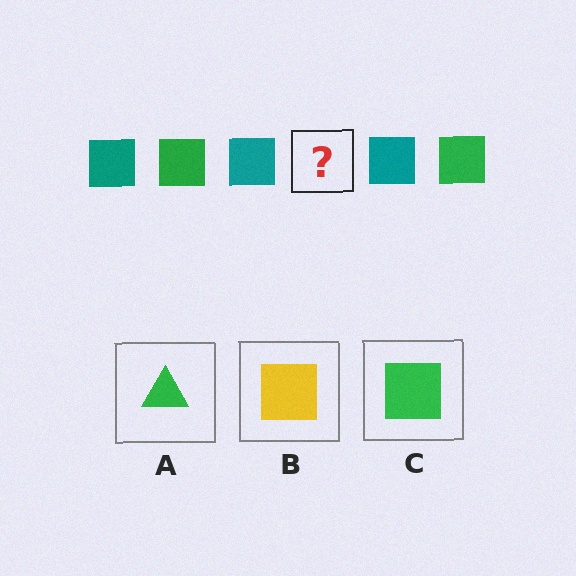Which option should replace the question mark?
Option C.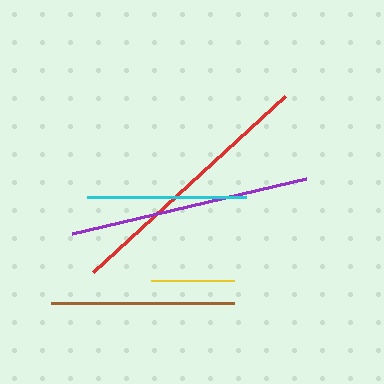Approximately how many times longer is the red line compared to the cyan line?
The red line is approximately 1.6 times the length of the cyan line.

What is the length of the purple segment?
The purple segment is approximately 241 pixels long.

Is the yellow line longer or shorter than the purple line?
The purple line is longer than the yellow line.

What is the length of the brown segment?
The brown segment is approximately 183 pixels long.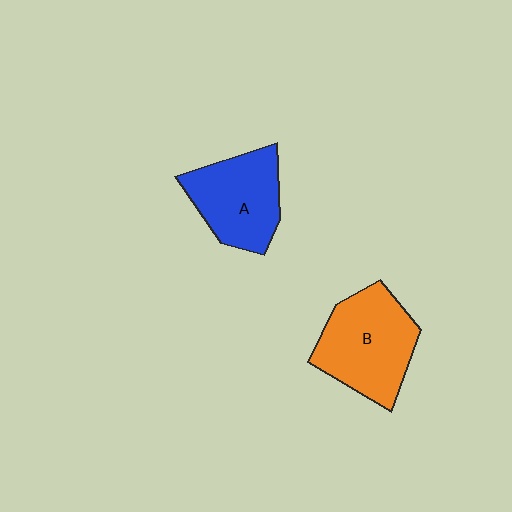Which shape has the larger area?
Shape B (orange).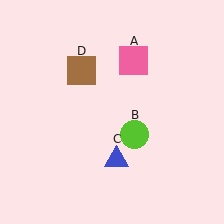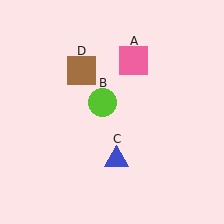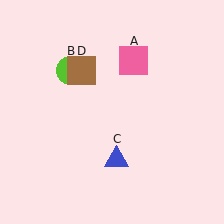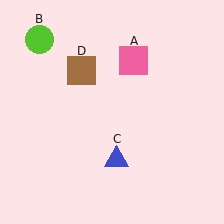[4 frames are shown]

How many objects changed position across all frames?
1 object changed position: lime circle (object B).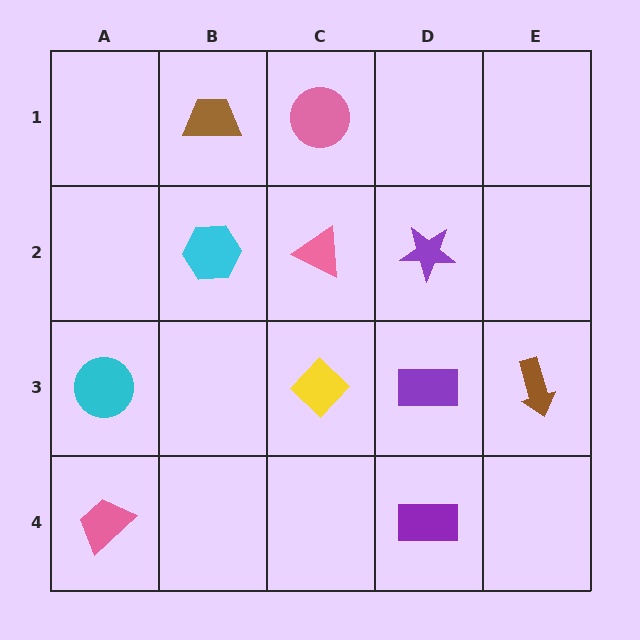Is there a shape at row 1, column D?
No, that cell is empty.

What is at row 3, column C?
A yellow diamond.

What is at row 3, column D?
A purple rectangle.